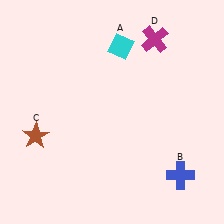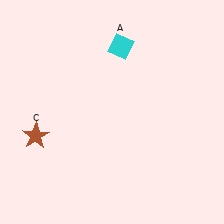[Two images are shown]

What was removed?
The blue cross (B), the magenta cross (D) were removed in Image 2.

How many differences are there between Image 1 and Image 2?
There are 2 differences between the two images.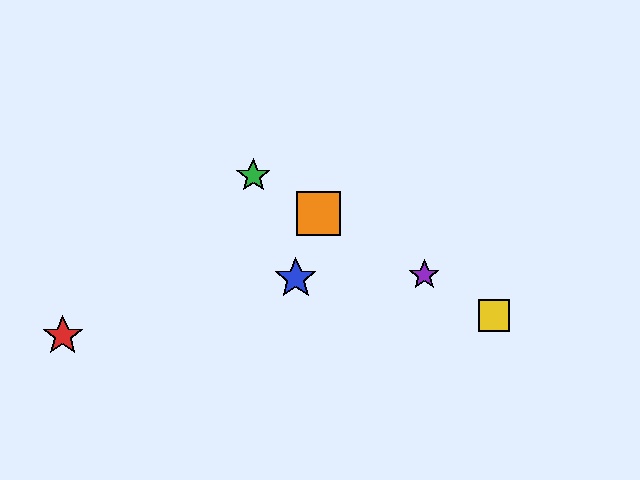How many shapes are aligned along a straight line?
4 shapes (the green star, the yellow square, the purple star, the orange square) are aligned along a straight line.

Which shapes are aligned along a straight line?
The green star, the yellow square, the purple star, the orange square are aligned along a straight line.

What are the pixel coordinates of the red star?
The red star is at (63, 336).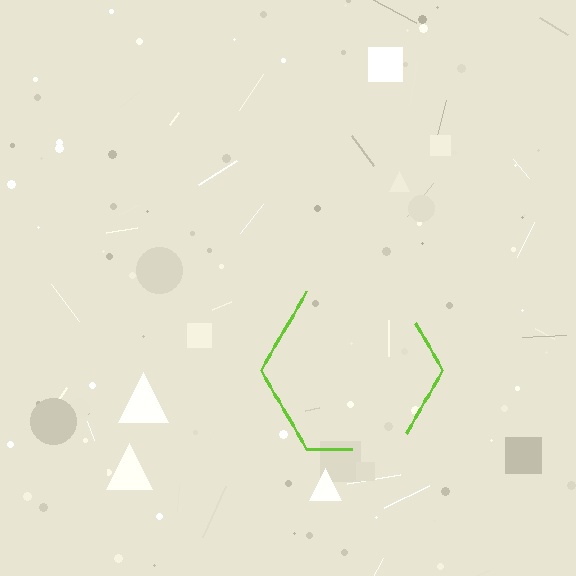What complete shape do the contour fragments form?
The contour fragments form a hexagon.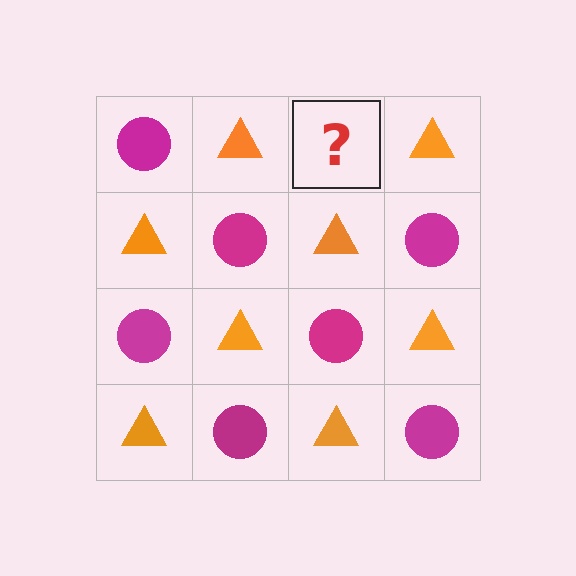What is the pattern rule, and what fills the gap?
The rule is that it alternates magenta circle and orange triangle in a checkerboard pattern. The gap should be filled with a magenta circle.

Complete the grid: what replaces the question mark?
The question mark should be replaced with a magenta circle.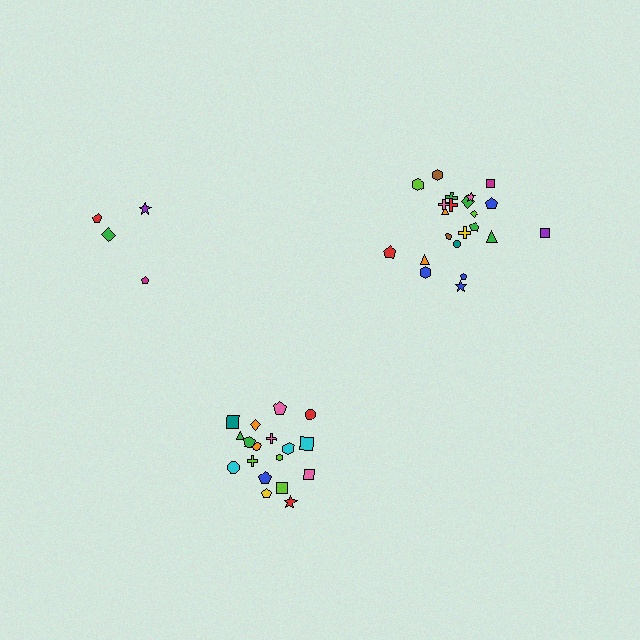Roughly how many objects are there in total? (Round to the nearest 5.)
Roughly 45 objects in total.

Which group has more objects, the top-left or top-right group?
The top-right group.